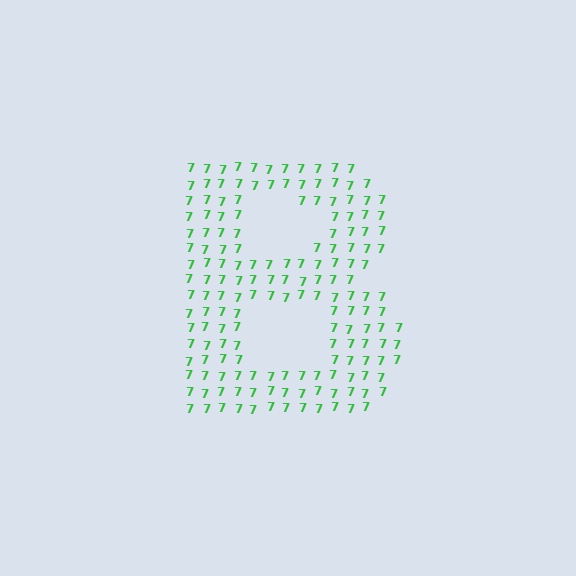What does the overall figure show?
The overall figure shows the letter B.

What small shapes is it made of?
It is made of small digit 7's.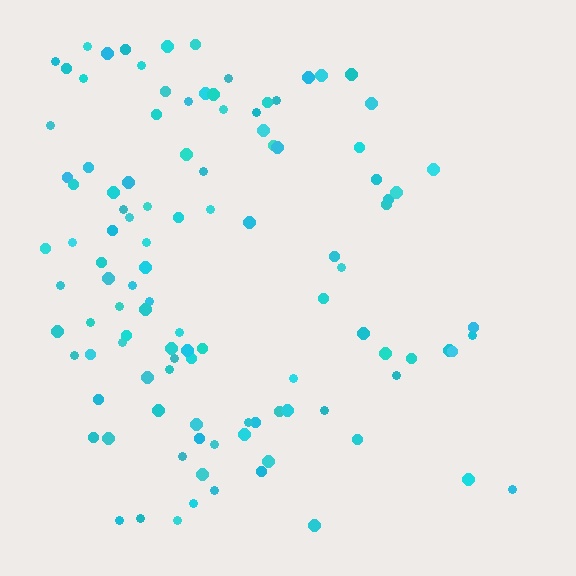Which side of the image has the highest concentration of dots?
The left.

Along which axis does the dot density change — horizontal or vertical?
Horizontal.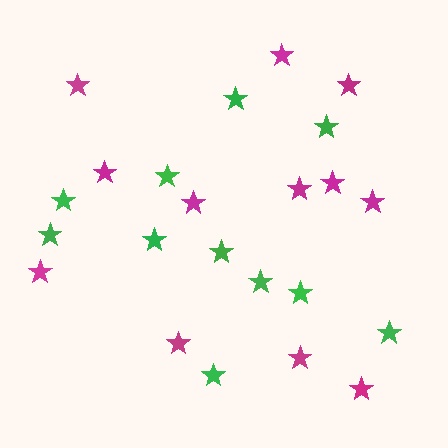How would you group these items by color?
There are 2 groups: one group of green stars (11) and one group of magenta stars (12).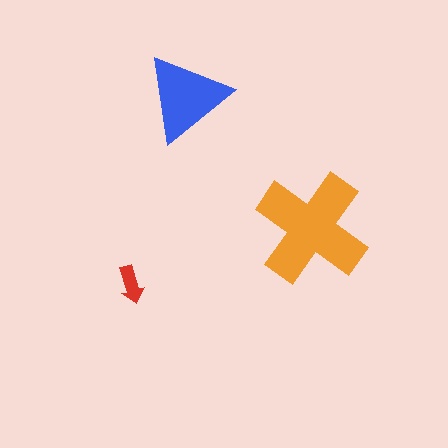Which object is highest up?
The blue triangle is topmost.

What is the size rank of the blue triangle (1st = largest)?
2nd.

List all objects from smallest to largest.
The red arrow, the blue triangle, the orange cross.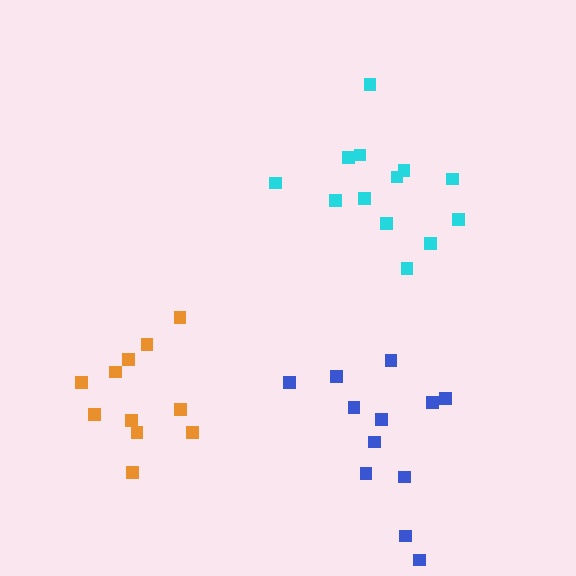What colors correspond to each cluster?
The clusters are colored: blue, orange, cyan.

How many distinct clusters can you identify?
There are 3 distinct clusters.